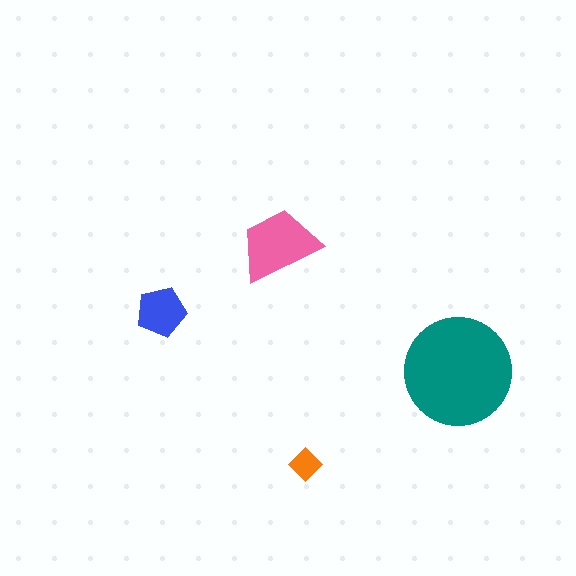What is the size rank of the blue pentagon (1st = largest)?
3rd.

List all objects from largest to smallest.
The teal circle, the pink trapezoid, the blue pentagon, the orange diamond.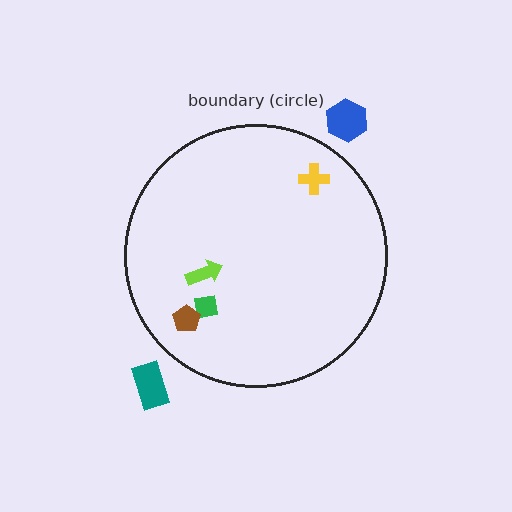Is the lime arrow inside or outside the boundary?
Inside.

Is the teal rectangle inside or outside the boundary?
Outside.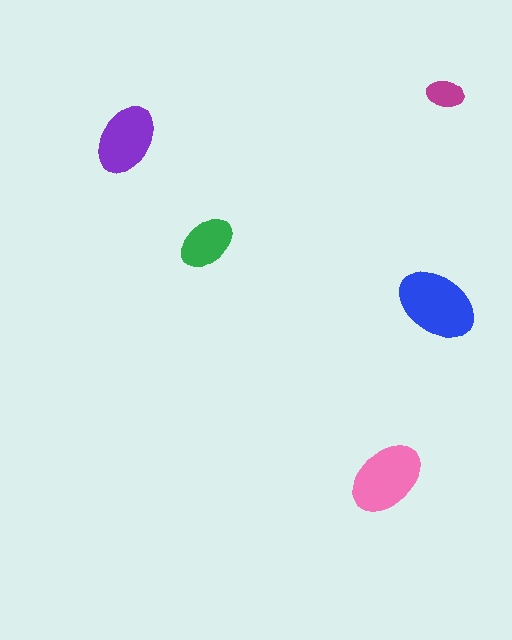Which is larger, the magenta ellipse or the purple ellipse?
The purple one.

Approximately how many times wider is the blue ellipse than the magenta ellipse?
About 2 times wider.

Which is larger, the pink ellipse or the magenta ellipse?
The pink one.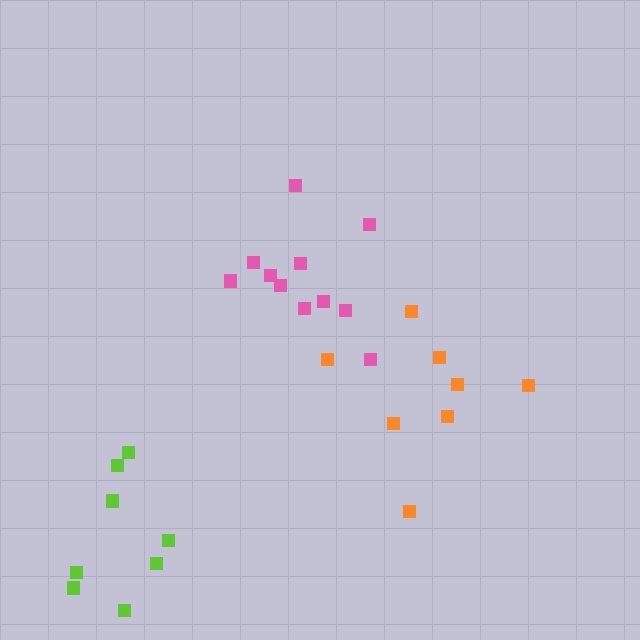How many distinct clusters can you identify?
There are 3 distinct clusters.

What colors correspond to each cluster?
The clusters are colored: lime, orange, pink.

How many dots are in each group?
Group 1: 8 dots, Group 2: 8 dots, Group 3: 11 dots (27 total).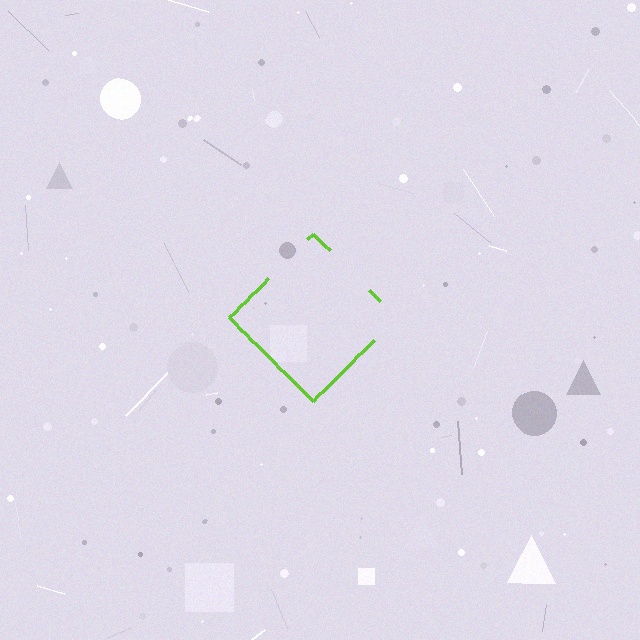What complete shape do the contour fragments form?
The contour fragments form a diamond.